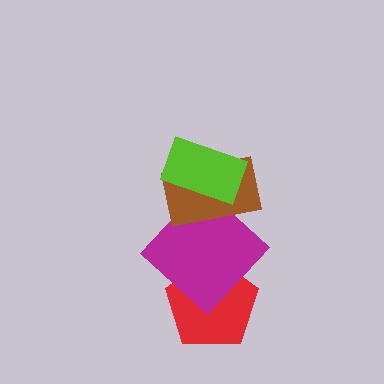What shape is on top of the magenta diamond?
The brown rectangle is on top of the magenta diamond.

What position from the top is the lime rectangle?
The lime rectangle is 1st from the top.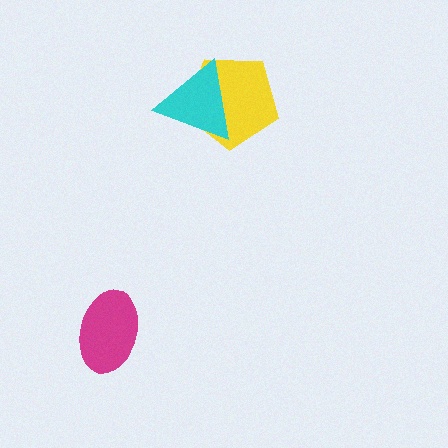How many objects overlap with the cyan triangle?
1 object overlaps with the cyan triangle.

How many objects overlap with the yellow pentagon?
1 object overlaps with the yellow pentagon.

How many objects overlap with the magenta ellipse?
0 objects overlap with the magenta ellipse.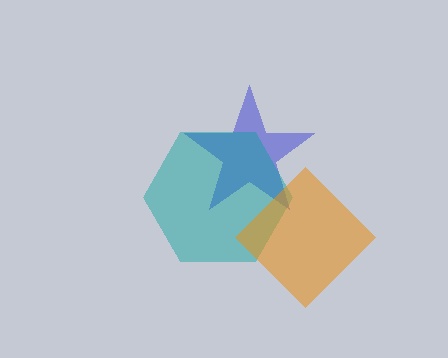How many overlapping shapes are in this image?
There are 3 overlapping shapes in the image.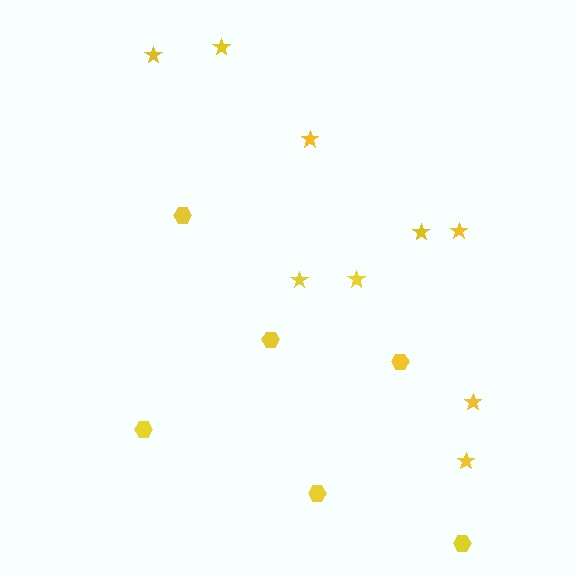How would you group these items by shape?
There are 2 groups: one group of hexagons (6) and one group of stars (9).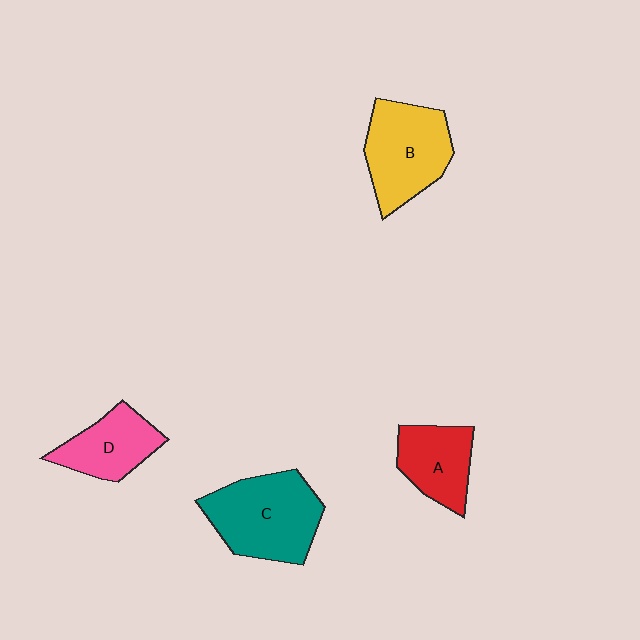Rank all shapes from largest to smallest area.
From largest to smallest: C (teal), B (yellow), A (red), D (pink).